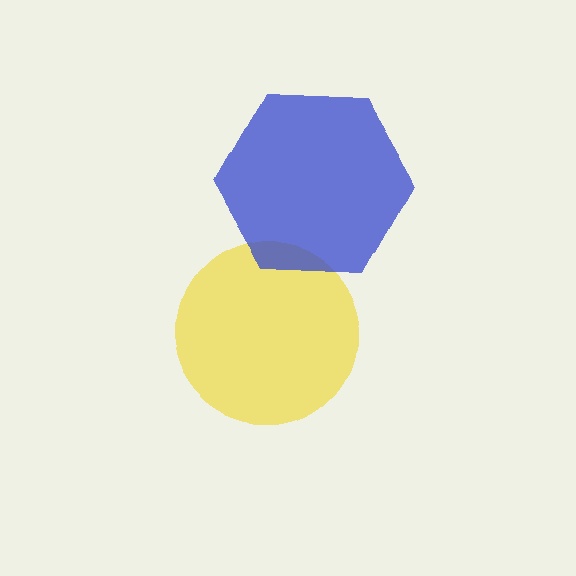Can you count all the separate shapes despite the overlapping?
Yes, there are 2 separate shapes.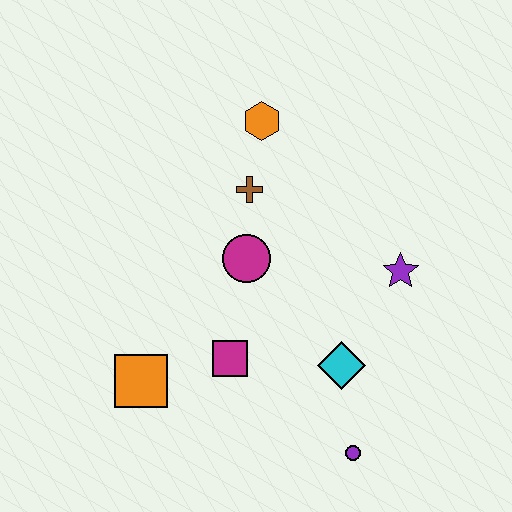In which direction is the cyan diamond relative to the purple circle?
The cyan diamond is above the purple circle.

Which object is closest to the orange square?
The magenta square is closest to the orange square.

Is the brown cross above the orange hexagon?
No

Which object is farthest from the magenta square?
The orange hexagon is farthest from the magenta square.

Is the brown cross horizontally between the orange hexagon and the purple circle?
No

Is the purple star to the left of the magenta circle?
No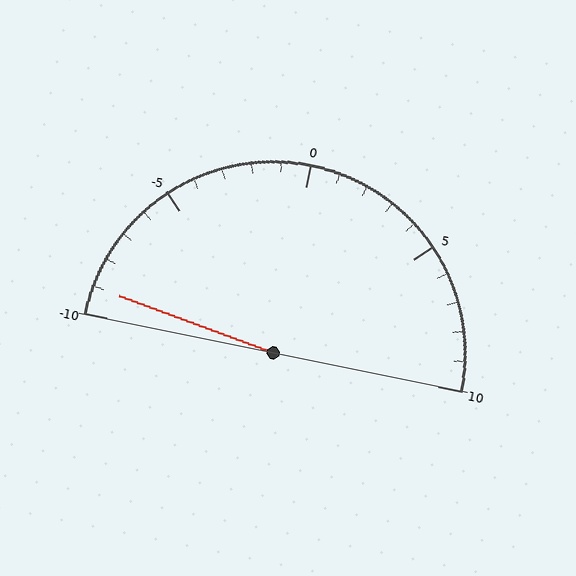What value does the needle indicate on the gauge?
The needle indicates approximately -9.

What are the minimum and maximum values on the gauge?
The gauge ranges from -10 to 10.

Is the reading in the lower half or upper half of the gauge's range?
The reading is in the lower half of the range (-10 to 10).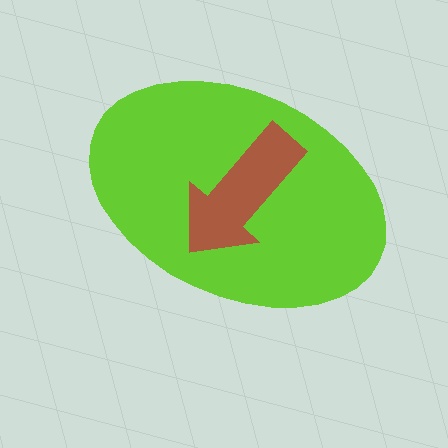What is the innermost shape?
The brown arrow.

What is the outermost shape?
The lime ellipse.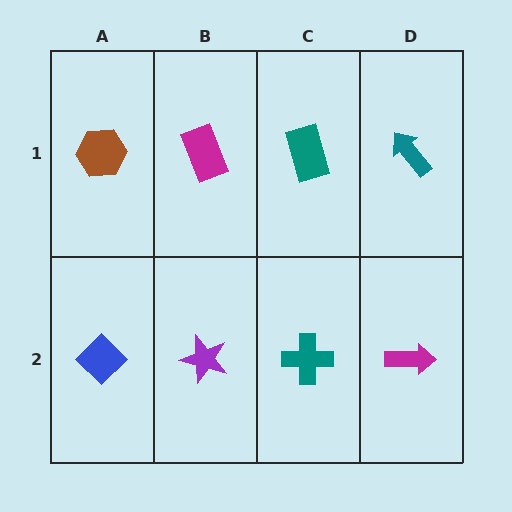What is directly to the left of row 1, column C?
A magenta rectangle.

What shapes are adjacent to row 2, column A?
A brown hexagon (row 1, column A), a purple star (row 2, column B).